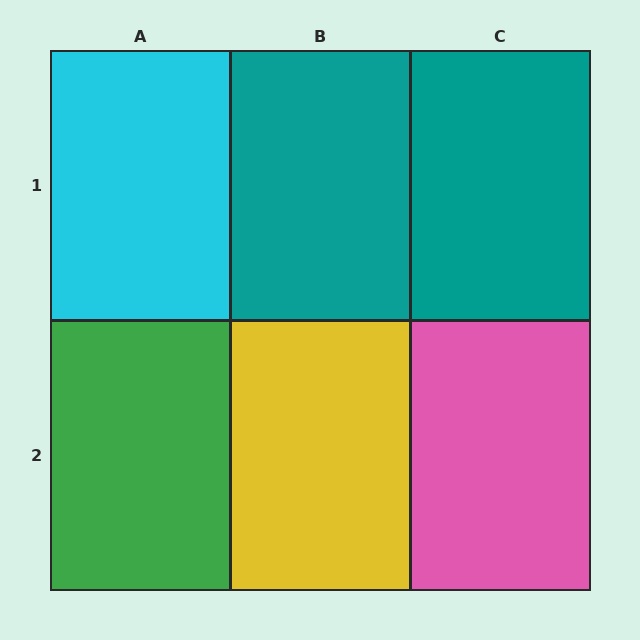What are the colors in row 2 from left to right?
Green, yellow, pink.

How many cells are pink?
1 cell is pink.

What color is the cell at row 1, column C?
Teal.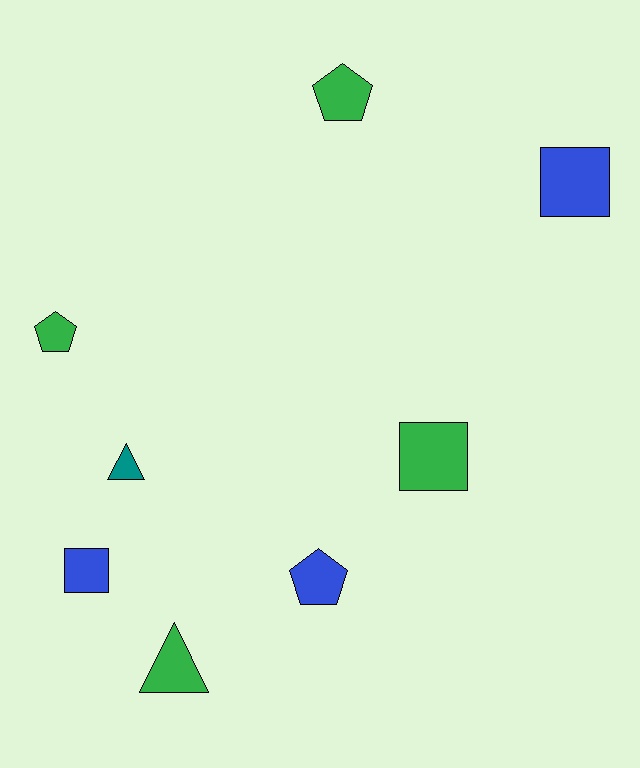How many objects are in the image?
There are 8 objects.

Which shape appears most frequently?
Pentagon, with 3 objects.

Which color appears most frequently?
Green, with 4 objects.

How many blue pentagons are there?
There is 1 blue pentagon.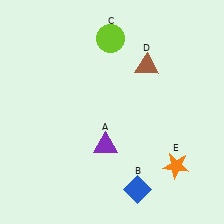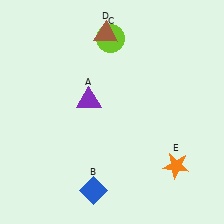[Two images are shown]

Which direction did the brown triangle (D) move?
The brown triangle (D) moved left.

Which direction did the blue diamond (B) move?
The blue diamond (B) moved left.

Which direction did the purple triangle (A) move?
The purple triangle (A) moved up.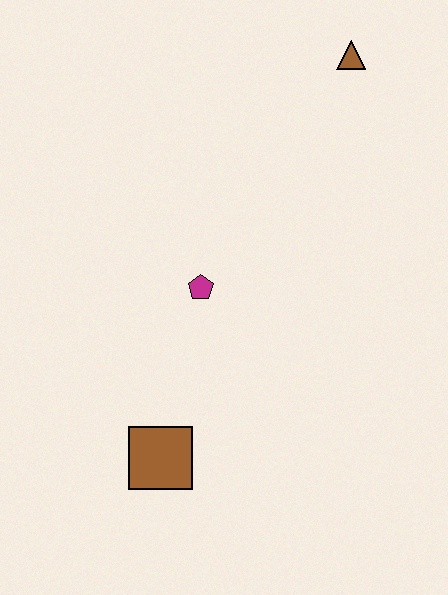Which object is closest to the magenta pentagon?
The brown square is closest to the magenta pentagon.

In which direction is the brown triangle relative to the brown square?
The brown triangle is above the brown square.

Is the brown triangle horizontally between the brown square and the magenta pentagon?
No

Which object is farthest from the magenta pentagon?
The brown triangle is farthest from the magenta pentagon.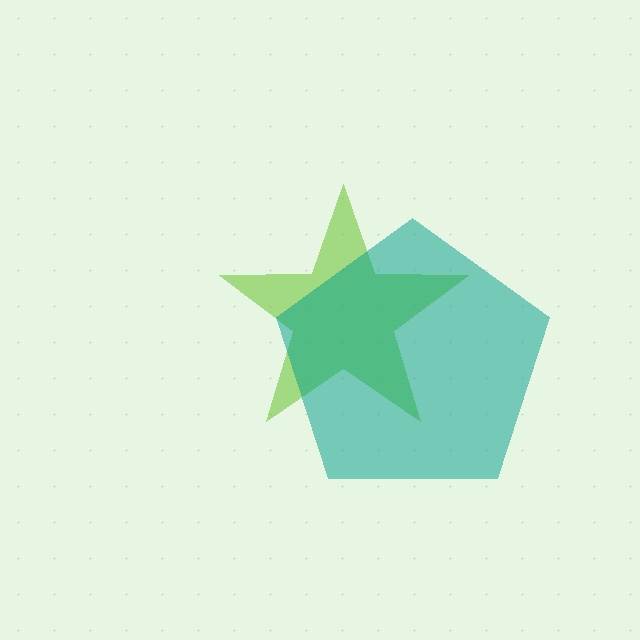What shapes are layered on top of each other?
The layered shapes are: a lime star, a teal pentagon.